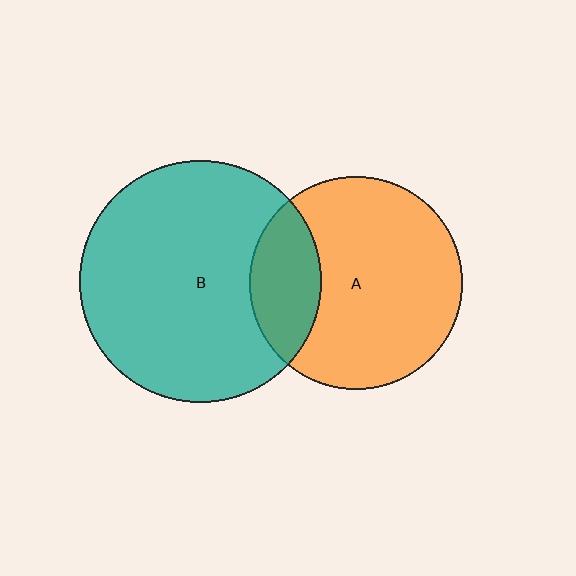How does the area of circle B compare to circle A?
Approximately 1.3 times.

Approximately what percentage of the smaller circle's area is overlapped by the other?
Approximately 25%.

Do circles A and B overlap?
Yes.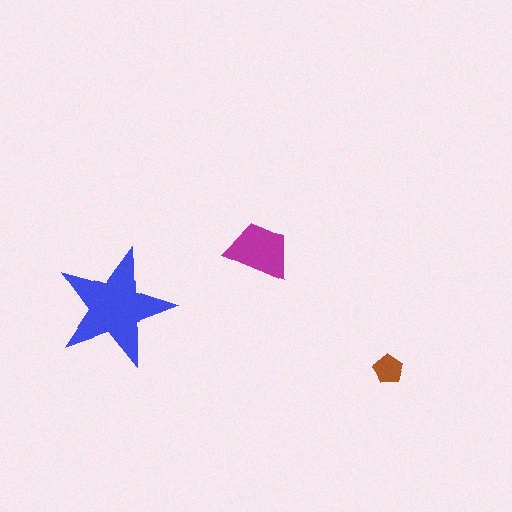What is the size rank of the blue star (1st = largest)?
1st.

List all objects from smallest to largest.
The brown pentagon, the magenta trapezoid, the blue star.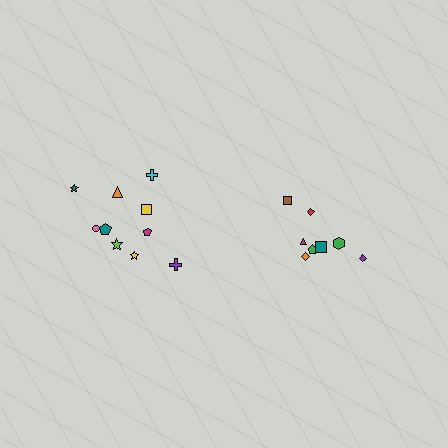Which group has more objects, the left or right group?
The left group.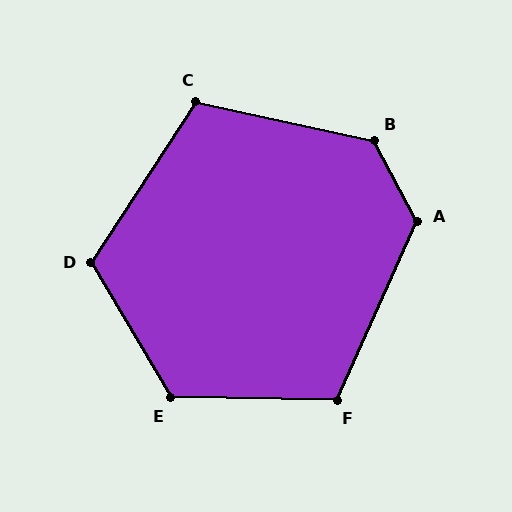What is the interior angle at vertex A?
Approximately 128 degrees (obtuse).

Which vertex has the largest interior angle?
B, at approximately 130 degrees.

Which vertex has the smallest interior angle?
C, at approximately 111 degrees.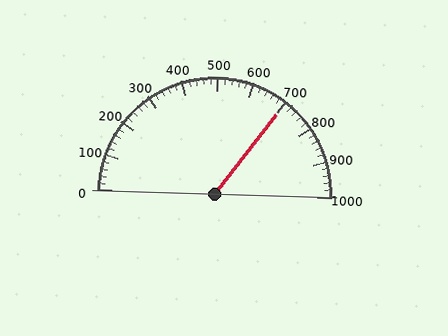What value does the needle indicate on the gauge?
The needle indicates approximately 700.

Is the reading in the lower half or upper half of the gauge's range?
The reading is in the upper half of the range (0 to 1000).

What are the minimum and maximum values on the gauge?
The gauge ranges from 0 to 1000.